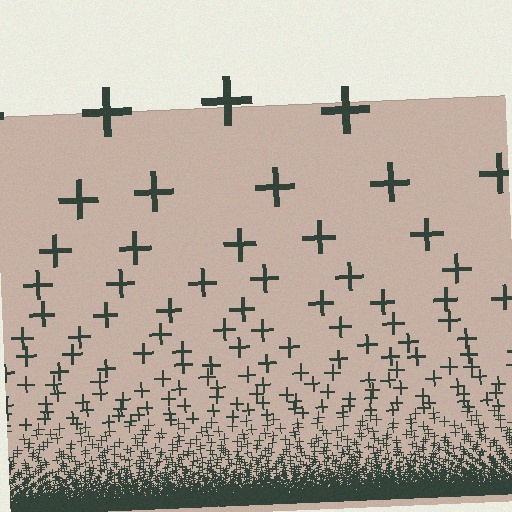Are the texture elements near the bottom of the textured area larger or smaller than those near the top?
Smaller. The gradient is inverted — elements near the bottom are smaller and denser.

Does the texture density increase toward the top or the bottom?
Density increases toward the bottom.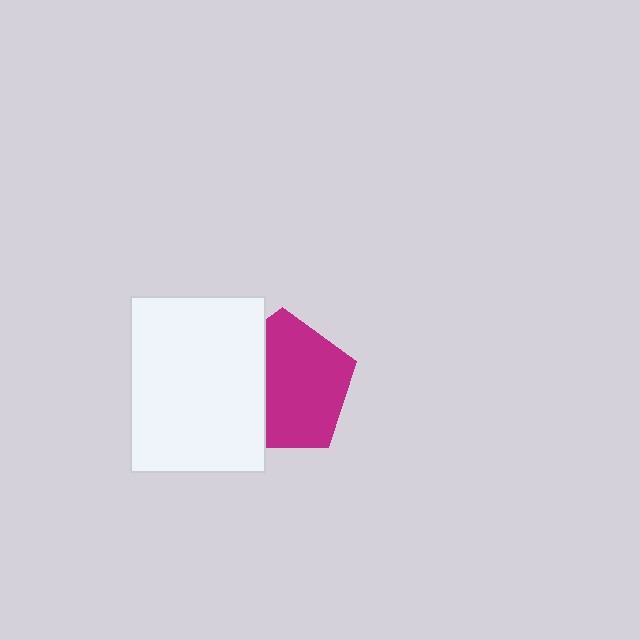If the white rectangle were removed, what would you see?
You would see the complete magenta pentagon.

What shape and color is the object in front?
The object in front is a white rectangle.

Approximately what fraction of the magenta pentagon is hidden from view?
Roughly 34% of the magenta pentagon is hidden behind the white rectangle.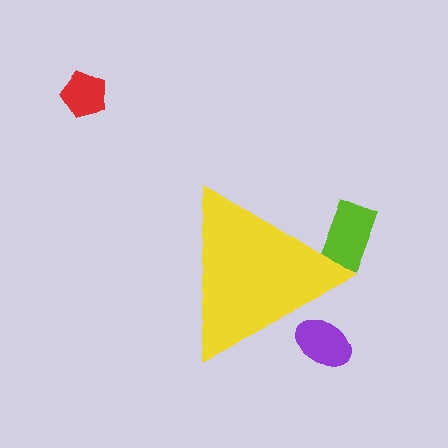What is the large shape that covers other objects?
A yellow triangle.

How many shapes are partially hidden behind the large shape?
2 shapes are partially hidden.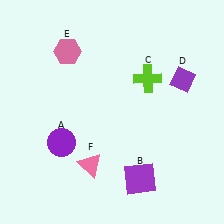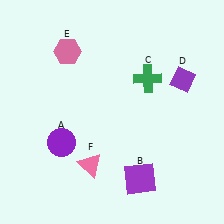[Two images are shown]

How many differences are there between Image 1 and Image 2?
There is 1 difference between the two images.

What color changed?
The cross (C) changed from lime in Image 1 to green in Image 2.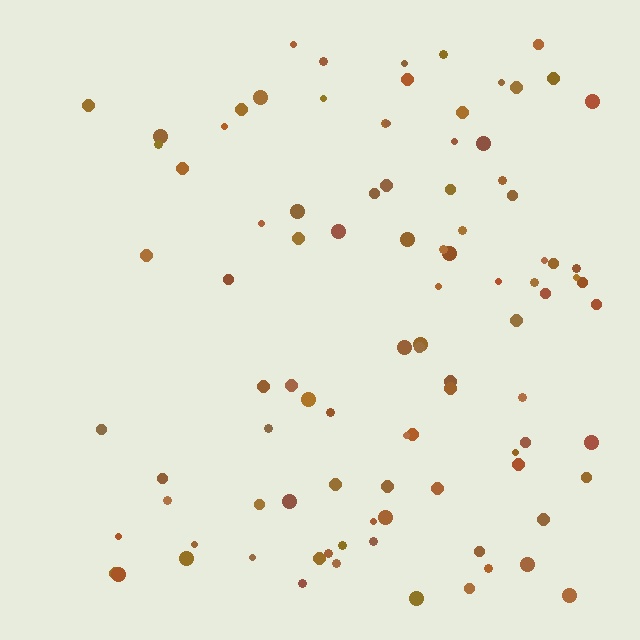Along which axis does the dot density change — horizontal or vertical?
Horizontal.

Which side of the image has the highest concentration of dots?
The right.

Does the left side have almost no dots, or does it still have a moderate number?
Still a moderate number, just noticeably fewer than the right.